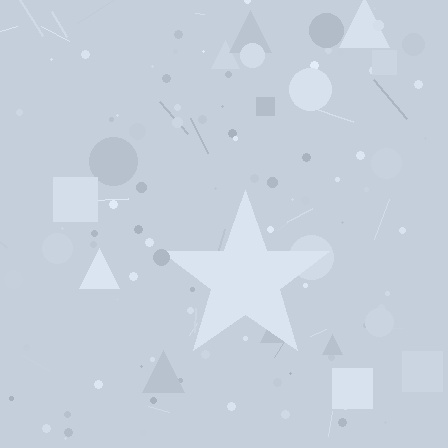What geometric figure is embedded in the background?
A star is embedded in the background.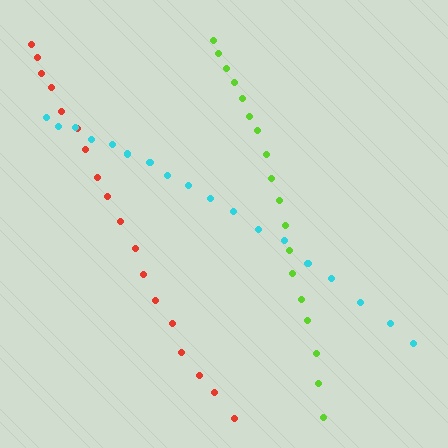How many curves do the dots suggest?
There are 3 distinct paths.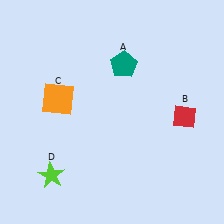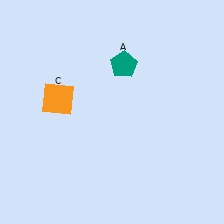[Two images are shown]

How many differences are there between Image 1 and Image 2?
There are 2 differences between the two images.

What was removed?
The red diamond (B), the lime star (D) were removed in Image 2.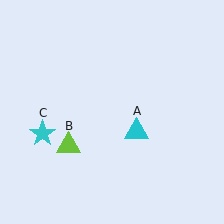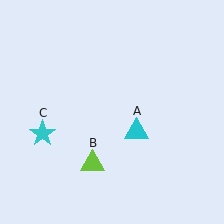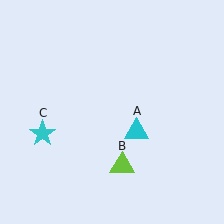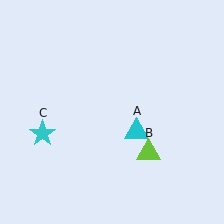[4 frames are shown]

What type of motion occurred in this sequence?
The lime triangle (object B) rotated counterclockwise around the center of the scene.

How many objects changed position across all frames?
1 object changed position: lime triangle (object B).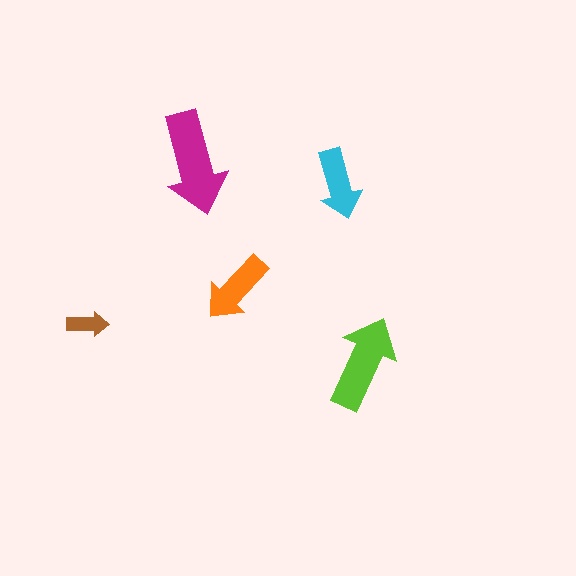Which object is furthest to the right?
The lime arrow is rightmost.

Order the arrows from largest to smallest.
the magenta one, the lime one, the orange one, the cyan one, the brown one.